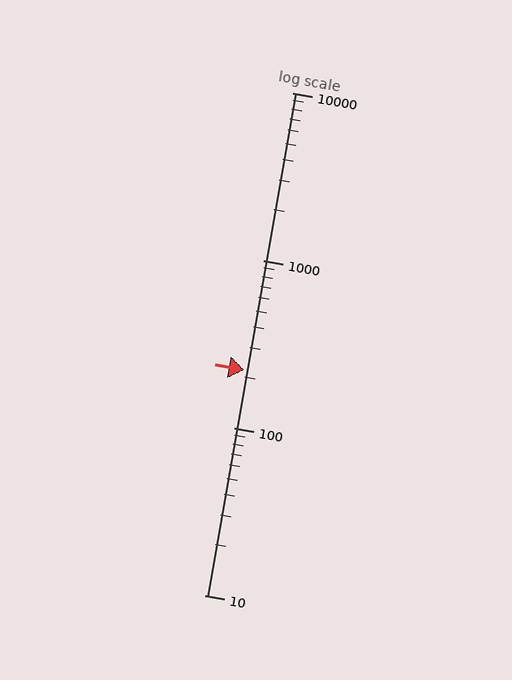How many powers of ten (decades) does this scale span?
The scale spans 3 decades, from 10 to 10000.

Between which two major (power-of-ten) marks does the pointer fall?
The pointer is between 100 and 1000.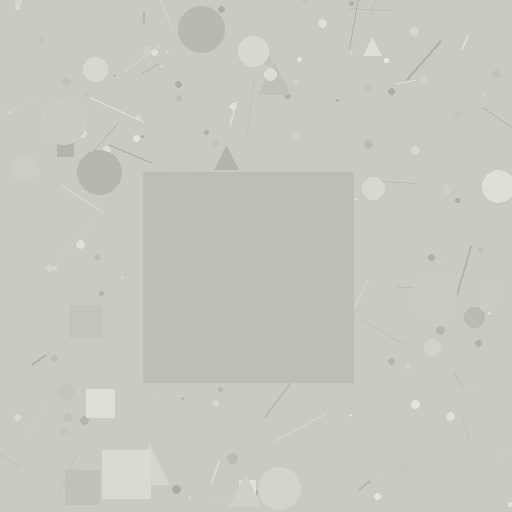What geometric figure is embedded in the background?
A square is embedded in the background.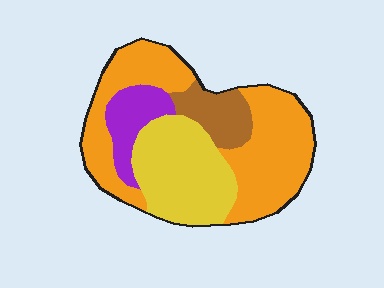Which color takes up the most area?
Orange, at roughly 50%.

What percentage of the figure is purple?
Purple covers roughly 10% of the figure.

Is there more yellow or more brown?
Yellow.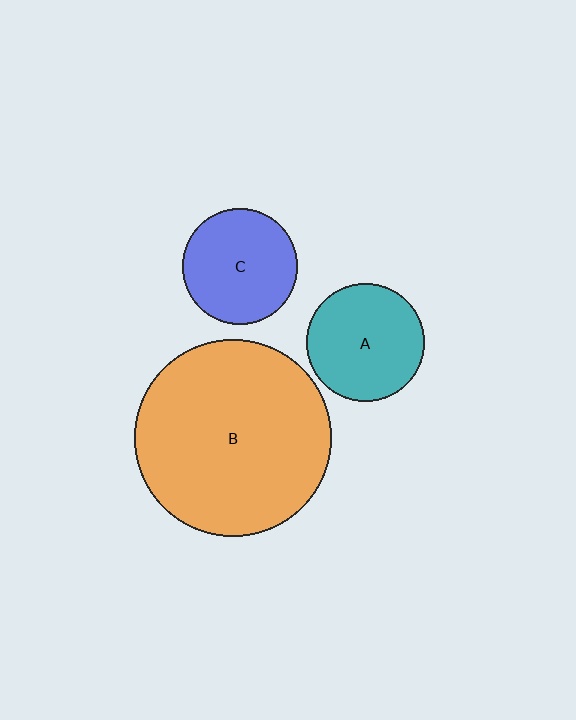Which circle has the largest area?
Circle B (orange).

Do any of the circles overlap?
No, none of the circles overlap.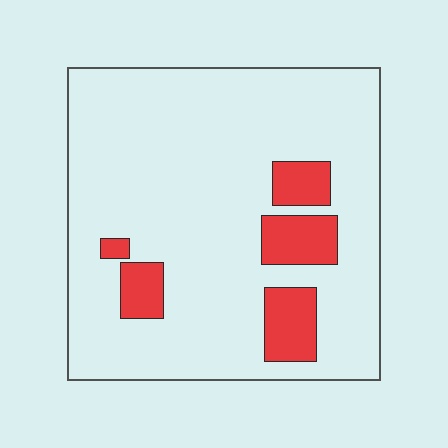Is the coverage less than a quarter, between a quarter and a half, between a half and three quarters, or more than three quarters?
Less than a quarter.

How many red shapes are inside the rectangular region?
5.